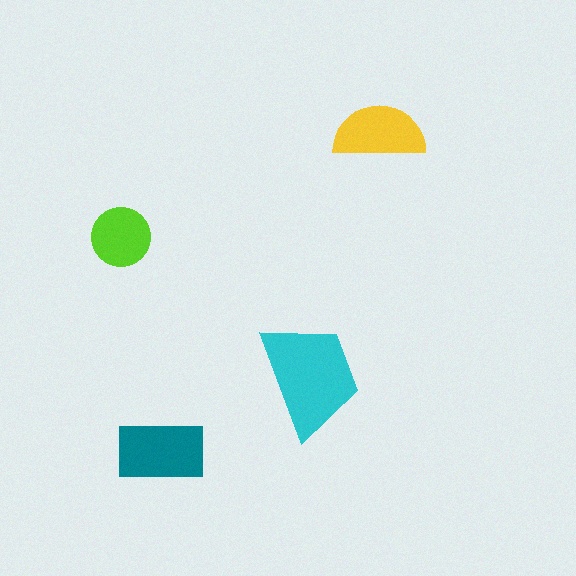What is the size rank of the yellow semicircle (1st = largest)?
3rd.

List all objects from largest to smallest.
The cyan trapezoid, the teal rectangle, the yellow semicircle, the lime circle.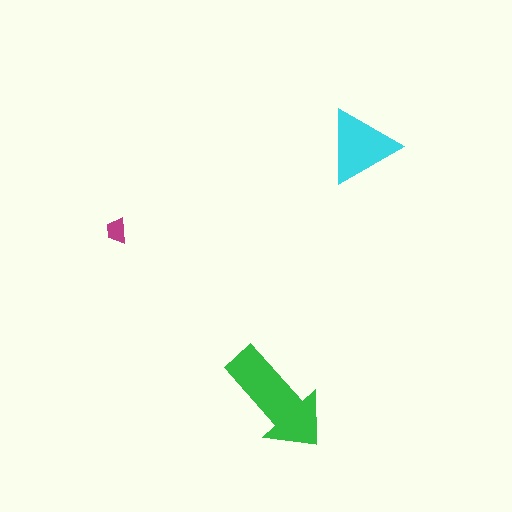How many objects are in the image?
There are 3 objects in the image.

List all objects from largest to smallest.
The green arrow, the cyan triangle, the magenta trapezoid.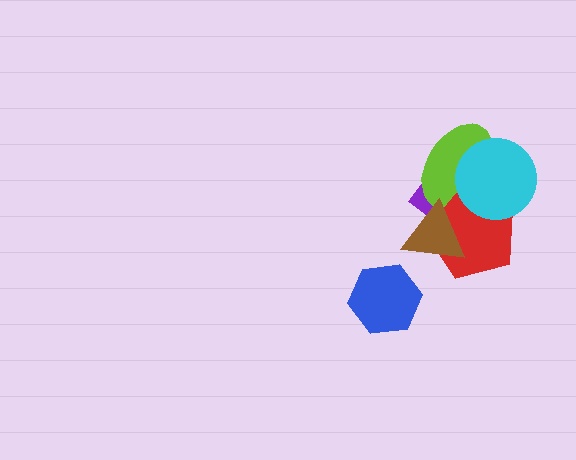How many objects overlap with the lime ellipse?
4 objects overlap with the lime ellipse.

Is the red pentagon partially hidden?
Yes, it is partially covered by another shape.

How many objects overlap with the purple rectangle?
4 objects overlap with the purple rectangle.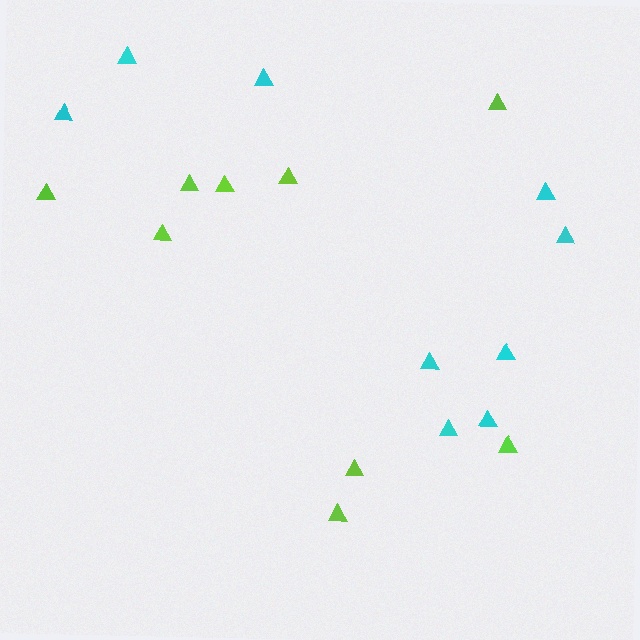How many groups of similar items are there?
There are 2 groups: one group of lime triangles (9) and one group of cyan triangles (9).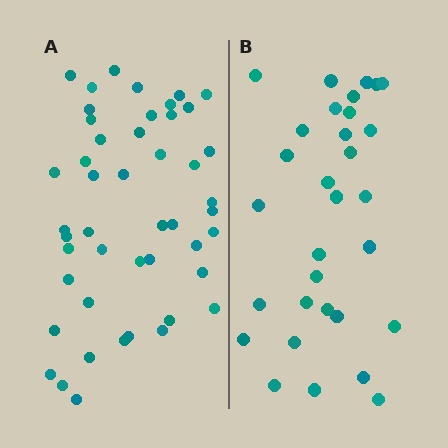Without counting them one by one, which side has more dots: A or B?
Region A (the left region) has more dots.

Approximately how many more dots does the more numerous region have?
Region A has approximately 15 more dots than region B.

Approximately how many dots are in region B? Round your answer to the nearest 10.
About 30 dots. (The exact count is 31, which rounds to 30.)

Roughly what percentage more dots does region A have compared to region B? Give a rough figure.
About 50% more.